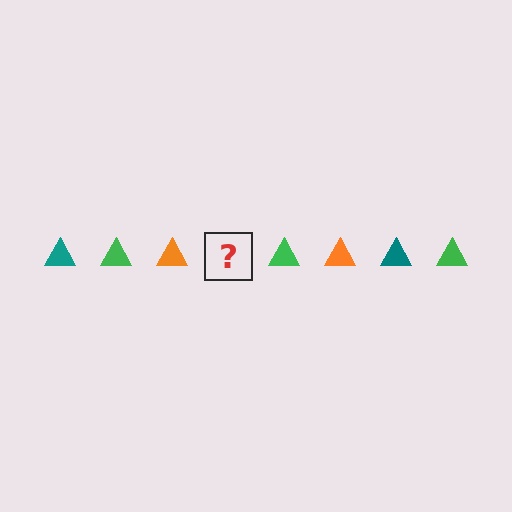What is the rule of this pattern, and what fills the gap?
The rule is that the pattern cycles through teal, green, orange triangles. The gap should be filled with a teal triangle.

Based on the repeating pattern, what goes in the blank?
The blank should be a teal triangle.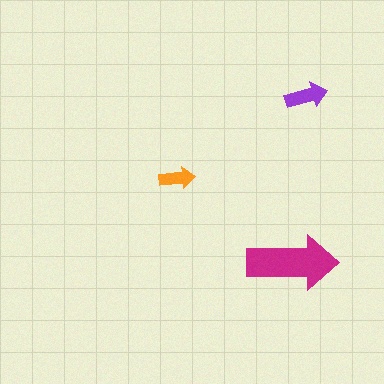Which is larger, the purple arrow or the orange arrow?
The purple one.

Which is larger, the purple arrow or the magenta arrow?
The magenta one.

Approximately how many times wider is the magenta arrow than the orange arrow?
About 2.5 times wider.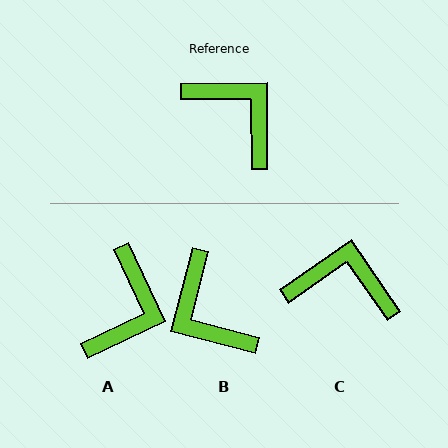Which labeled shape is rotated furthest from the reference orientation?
B, about 165 degrees away.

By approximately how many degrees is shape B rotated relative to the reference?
Approximately 165 degrees counter-clockwise.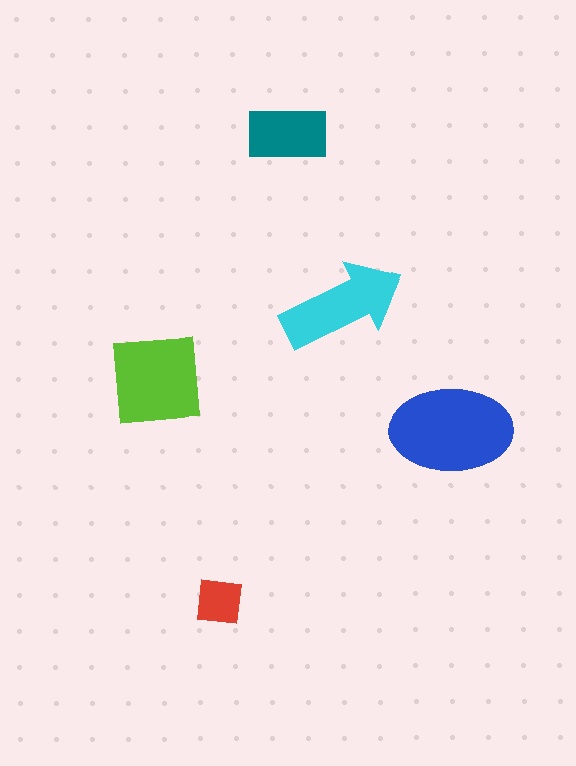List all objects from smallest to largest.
The red square, the teal rectangle, the cyan arrow, the lime square, the blue ellipse.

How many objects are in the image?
There are 5 objects in the image.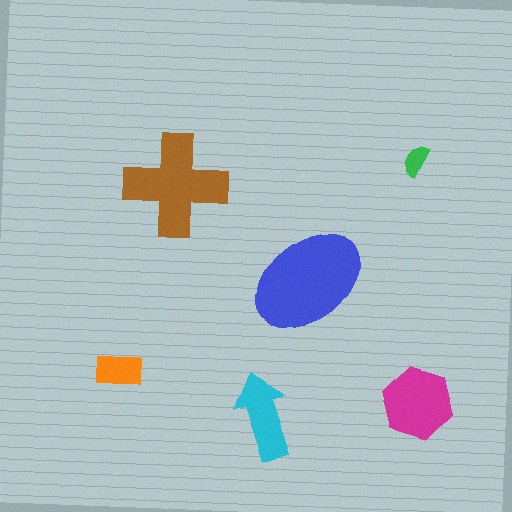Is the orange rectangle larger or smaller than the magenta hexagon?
Smaller.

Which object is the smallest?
The green semicircle.